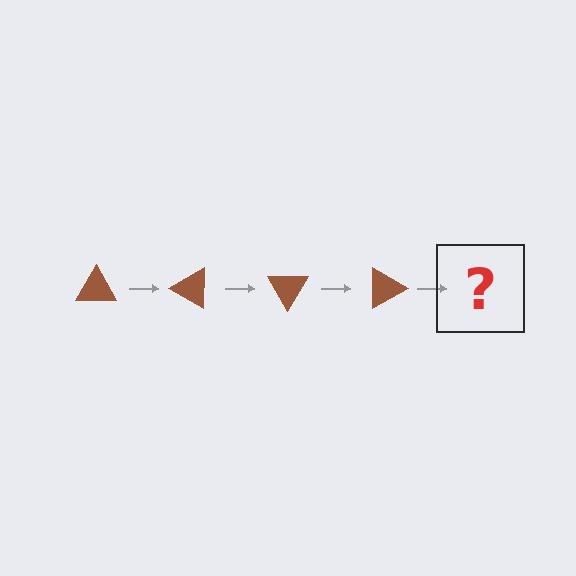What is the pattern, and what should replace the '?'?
The pattern is that the triangle rotates 30 degrees each step. The '?' should be a brown triangle rotated 120 degrees.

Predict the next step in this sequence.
The next step is a brown triangle rotated 120 degrees.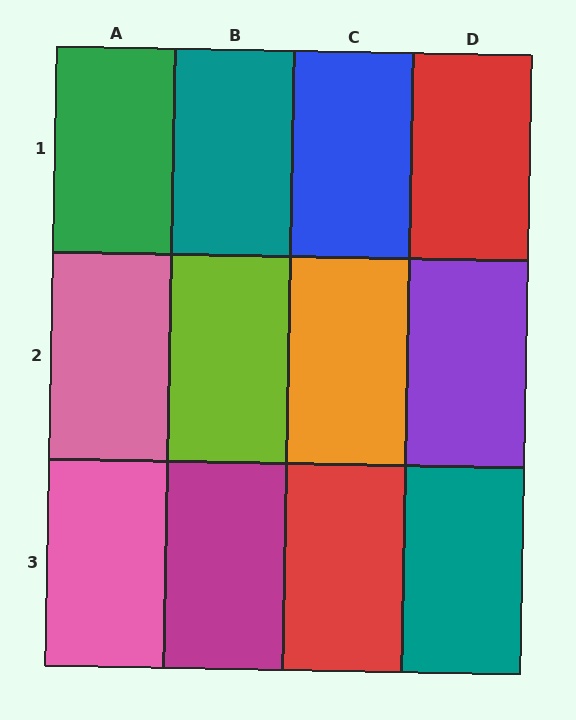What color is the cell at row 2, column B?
Lime.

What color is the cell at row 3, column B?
Magenta.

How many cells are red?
2 cells are red.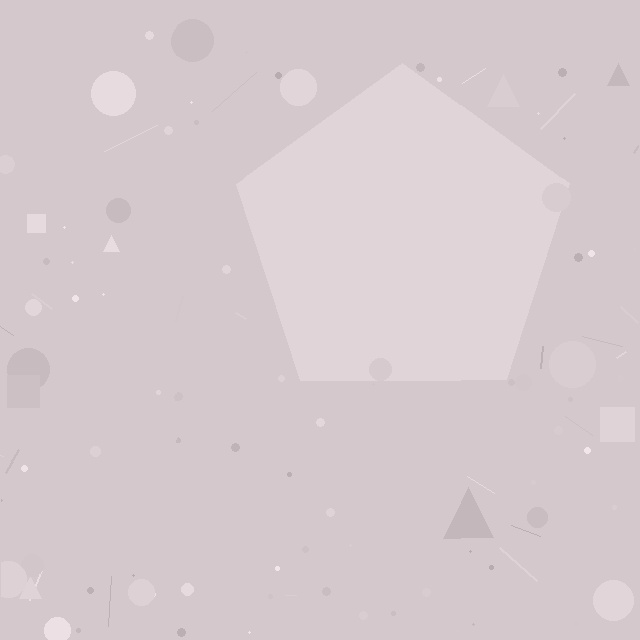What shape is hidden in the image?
A pentagon is hidden in the image.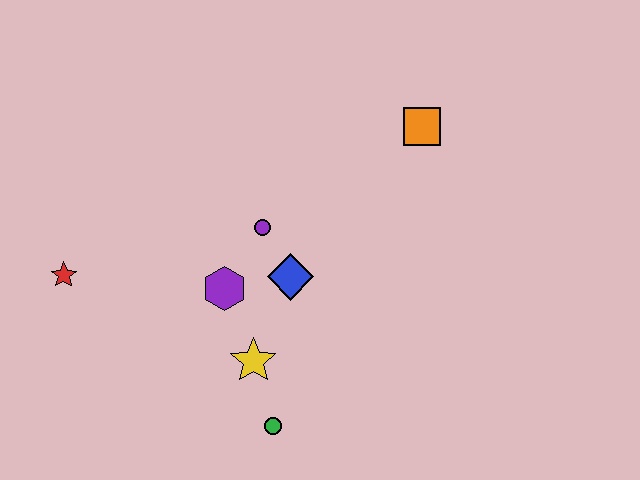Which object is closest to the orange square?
The purple circle is closest to the orange square.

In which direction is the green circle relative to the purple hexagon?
The green circle is below the purple hexagon.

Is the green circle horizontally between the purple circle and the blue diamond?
Yes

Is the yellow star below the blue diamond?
Yes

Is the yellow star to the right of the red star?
Yes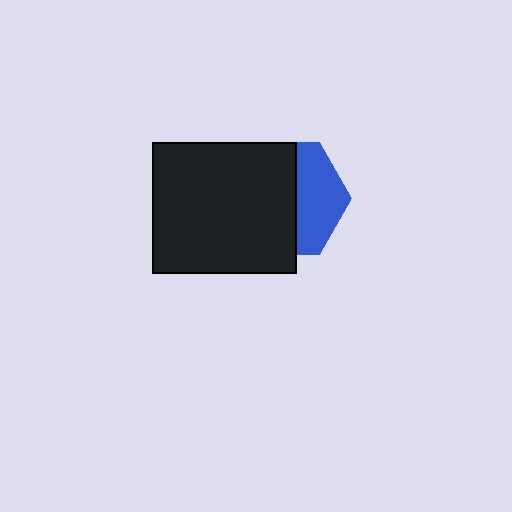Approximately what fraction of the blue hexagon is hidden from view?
Roughly 61% of the blue hexagon is hidden behind the black rectangle.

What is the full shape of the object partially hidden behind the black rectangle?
The partially hidden object is a blue hexagon.